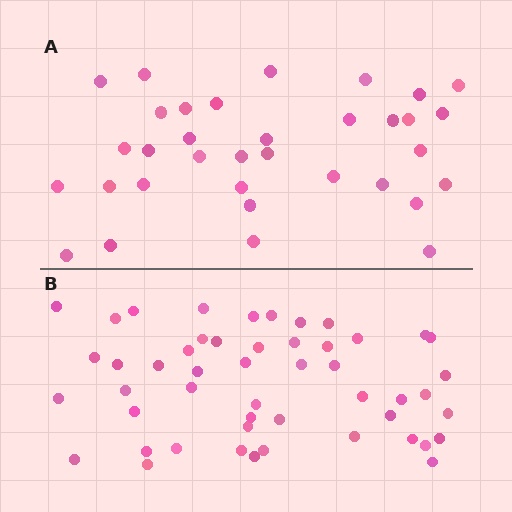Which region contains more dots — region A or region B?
Region B (the bottom region) has more dots.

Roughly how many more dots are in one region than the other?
Region B has approximately 15 more dots than region A.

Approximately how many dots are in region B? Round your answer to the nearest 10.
About 50 dots.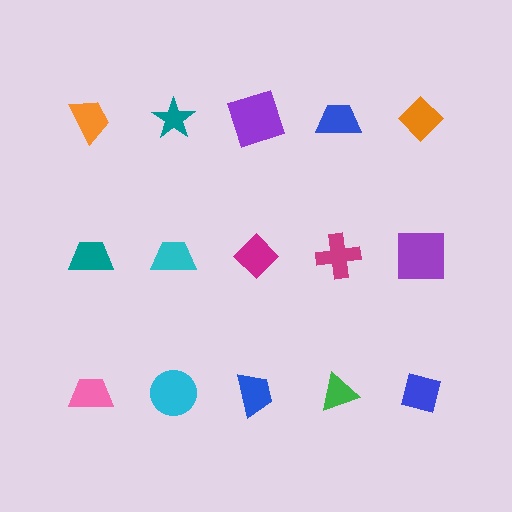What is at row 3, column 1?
A pink trapezoid.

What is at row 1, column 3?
A purple square.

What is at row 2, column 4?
A magenta cross.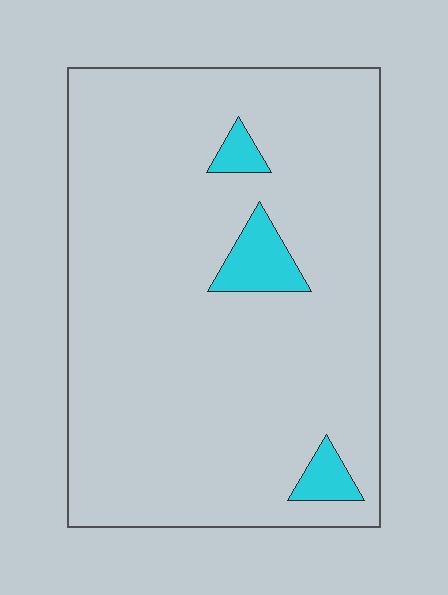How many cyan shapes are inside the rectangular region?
3.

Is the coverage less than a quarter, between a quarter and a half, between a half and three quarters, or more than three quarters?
Less than a quarter.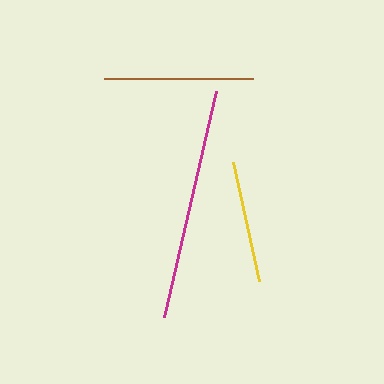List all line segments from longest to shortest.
From longest to shortest: magenta, brown, yellow.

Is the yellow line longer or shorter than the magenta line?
The magenta line is longer than the yellow line.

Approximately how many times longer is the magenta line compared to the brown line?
The magenta line is approximately 1.5 times the length of the brown line.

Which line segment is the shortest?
The yellow line is the shortest at approximately 122 pixels.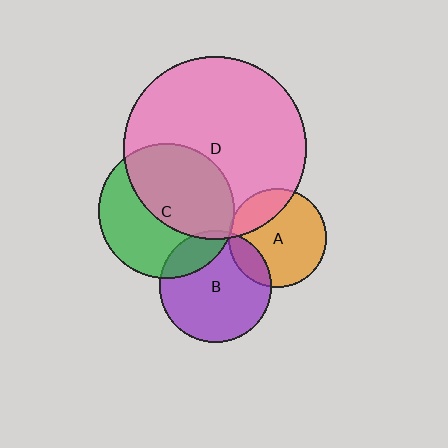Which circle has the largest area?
Circle D (pink).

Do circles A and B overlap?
Yes.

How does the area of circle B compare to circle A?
Approximately 1.3 times.